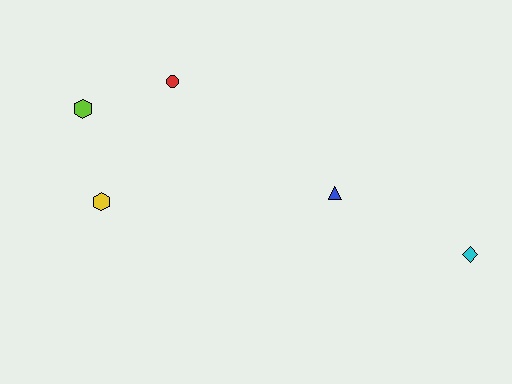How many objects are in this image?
There are 5 objects.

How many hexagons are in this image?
There are 2 hexagons.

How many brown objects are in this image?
There are no brown objects.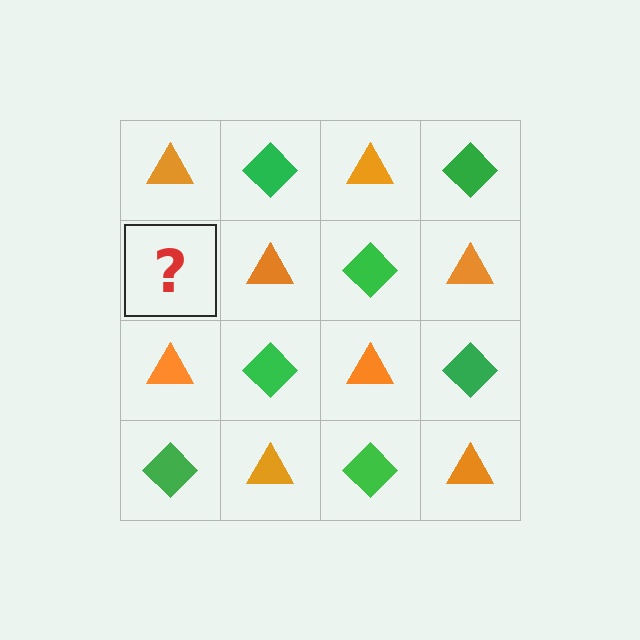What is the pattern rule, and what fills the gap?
The rule is that it alternates orange triangle and green diamond in a checkerboard pattern. The gap should be filled with a green diamond.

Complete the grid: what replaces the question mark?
The question mark should be replaced with a green diamond.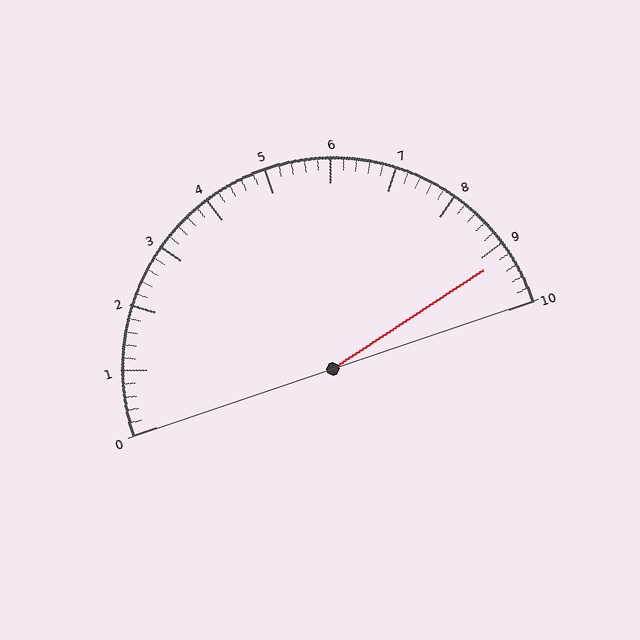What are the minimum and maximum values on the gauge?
The gauge ranges from 0 to 10.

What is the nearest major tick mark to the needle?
The nearest major tick mark is 9.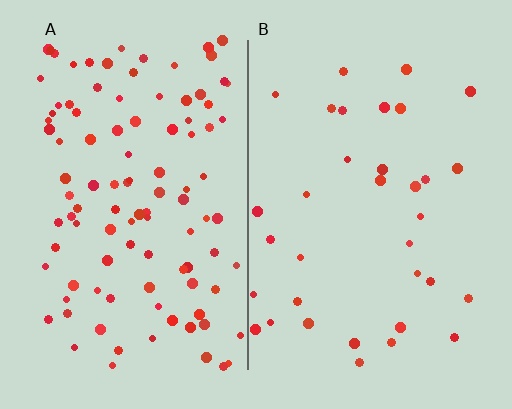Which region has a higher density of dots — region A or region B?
A (the left).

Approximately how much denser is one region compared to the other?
Approximately 3.1× — region A over region B.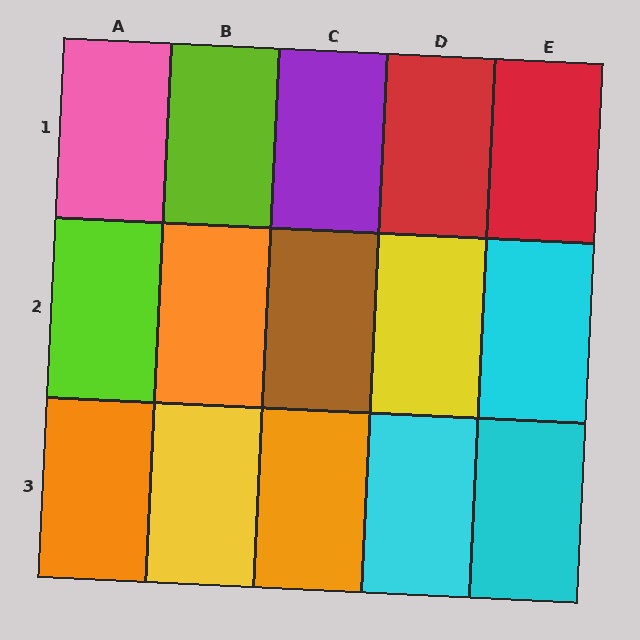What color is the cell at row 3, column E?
Cyan.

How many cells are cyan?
3 cells are cyan.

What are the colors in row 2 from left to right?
Lime, orange, brown, yellow, cyan.